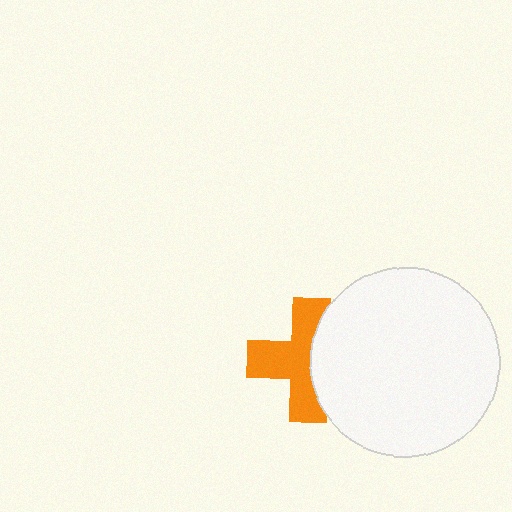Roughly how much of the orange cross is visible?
About half of it is visible (roughly 62%).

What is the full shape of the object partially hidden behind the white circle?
The partially hidden object is an orange cross.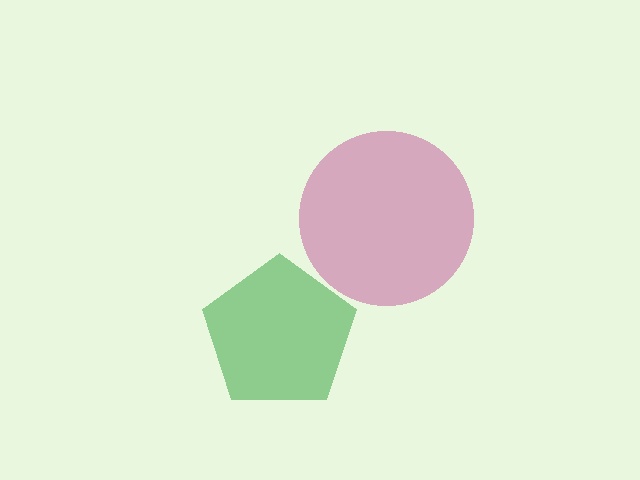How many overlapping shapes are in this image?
There are 2 overlapping shapes in the image.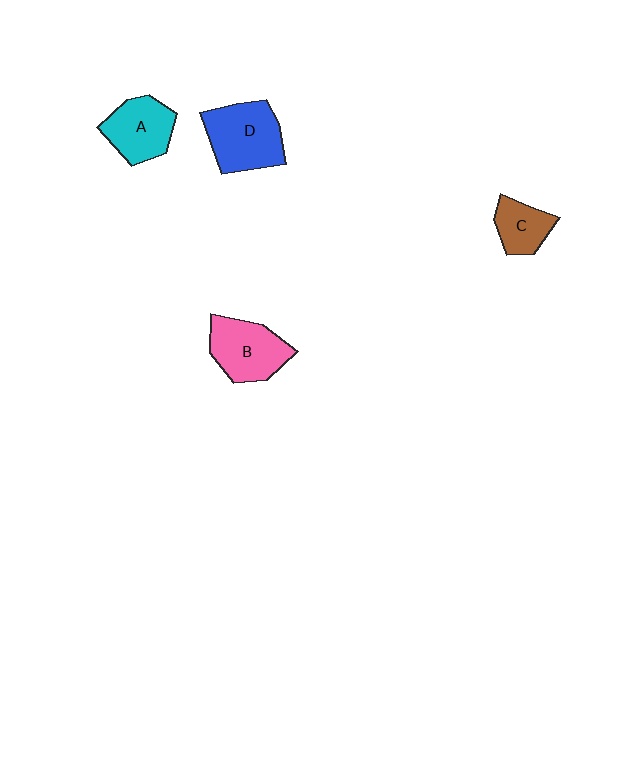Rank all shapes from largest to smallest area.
From largest to smallest: D (blue), B (pink), A (cyan), C (brown).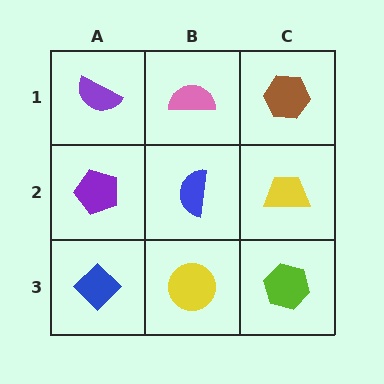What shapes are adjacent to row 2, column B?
A pink semicircle (row 1, column B), a yellow circle (row 3, column B), a purple pentagon (row 2, column A), a yellow trapezoid (row 2, column C).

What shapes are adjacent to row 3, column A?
A purple pentagon (row 2, column A), a yellow circle (row 3, column B).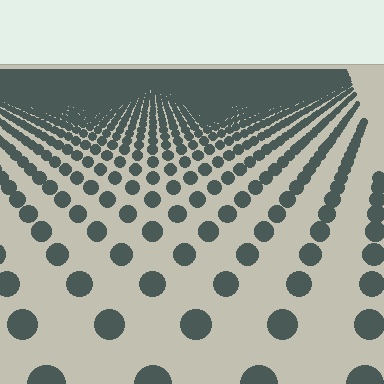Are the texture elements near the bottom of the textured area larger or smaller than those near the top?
Larger. Near the bottom, elements are closer to the viewer and appear at a bigger on-screen size.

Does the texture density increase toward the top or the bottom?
Density increases toward the top.